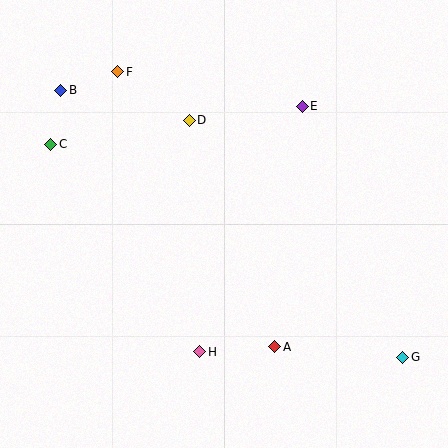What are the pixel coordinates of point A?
Point A is at (275, 347).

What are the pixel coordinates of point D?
Point D is at (189, 120).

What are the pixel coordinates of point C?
Point C is at (51, 144).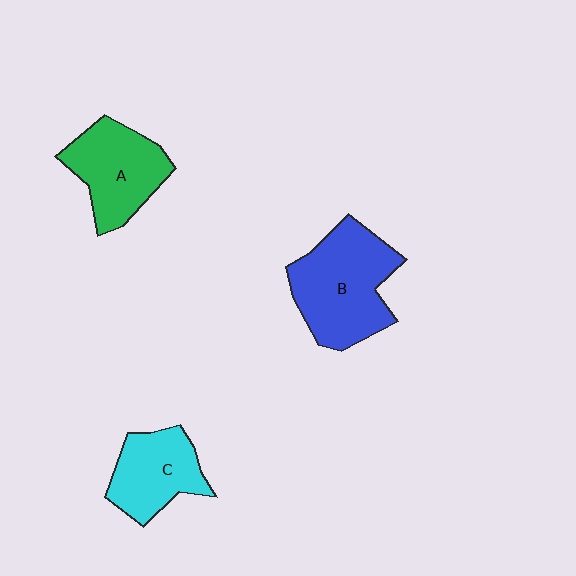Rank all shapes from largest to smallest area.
From largest to smallest: B (blue), A (green), C (cyan).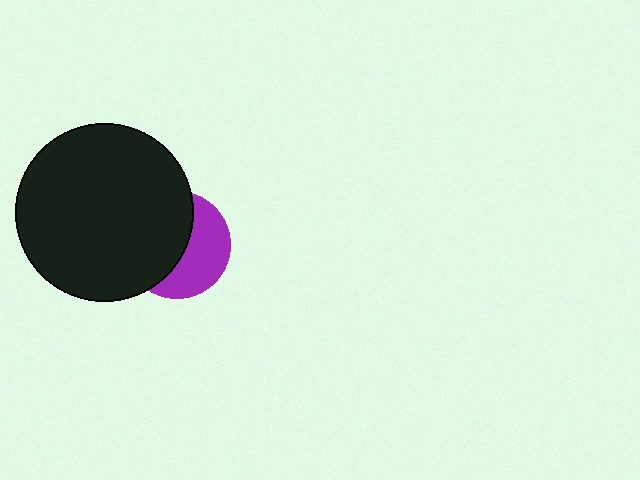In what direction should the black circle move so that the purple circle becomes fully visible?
The black circle should move left. That is the shortest direction to clear the overlap and leave the purple circle fully visible.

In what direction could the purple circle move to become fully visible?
The purple circle could move right. That would shift it out from behind the black circle entirely.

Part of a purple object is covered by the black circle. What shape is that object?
It is a circle.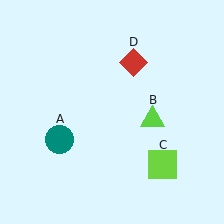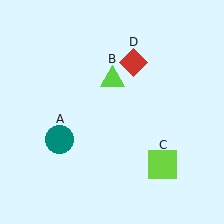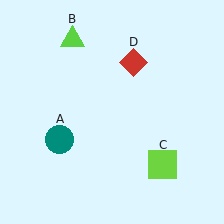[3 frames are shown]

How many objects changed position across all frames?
1 object changed position: lime triangle (object B).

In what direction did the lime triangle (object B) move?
The lime triangle (object B) moved up and to the left.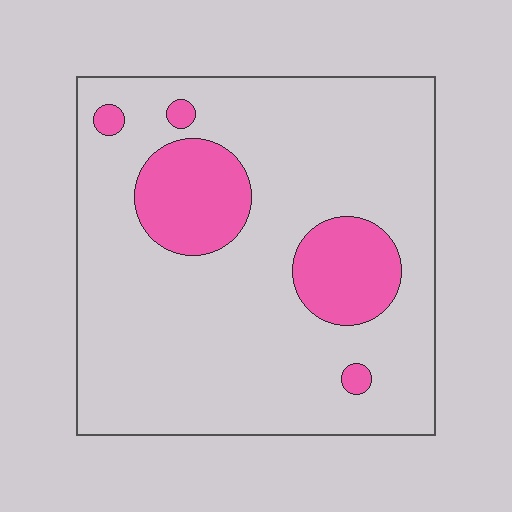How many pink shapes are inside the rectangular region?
5.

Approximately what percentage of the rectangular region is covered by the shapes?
Approximately 20%.